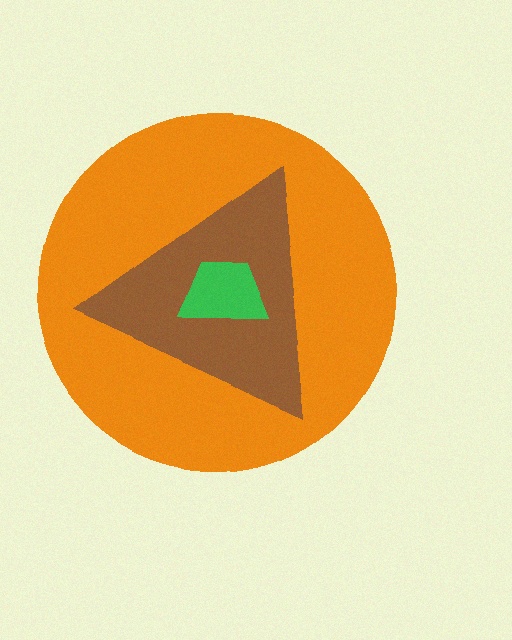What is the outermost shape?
The orange circle.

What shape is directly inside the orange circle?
The brown triangle.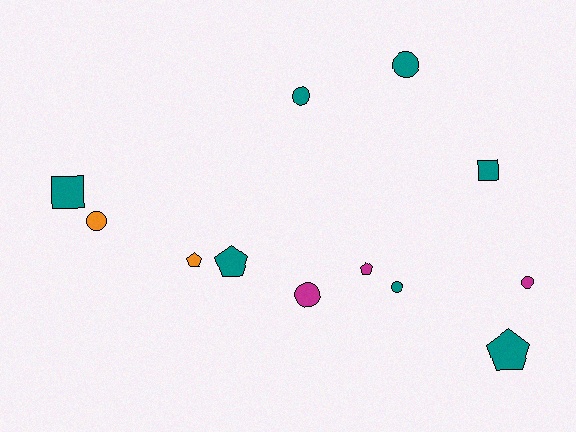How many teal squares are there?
There are 2 teal squares.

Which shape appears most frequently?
Circle, with 6 objects.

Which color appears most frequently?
Teal, with 7 objects.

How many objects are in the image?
There are 12 objects.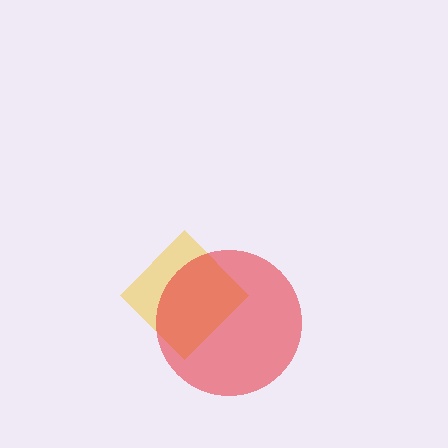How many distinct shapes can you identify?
There are 2 distinct shapes: a yellow diamond, a red circle.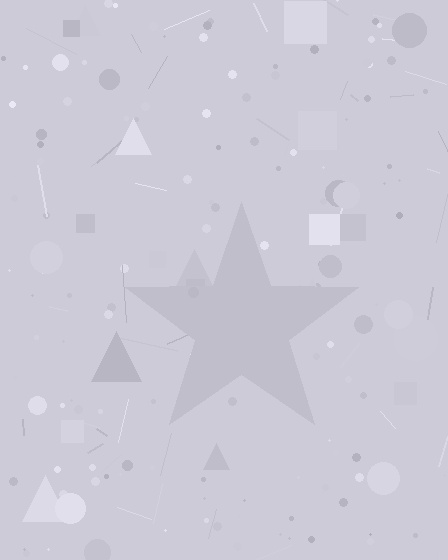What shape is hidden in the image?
A star is hidden in the image.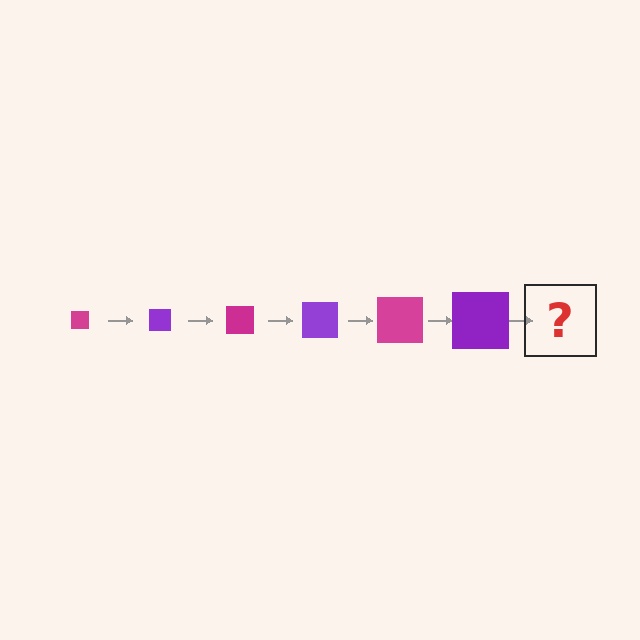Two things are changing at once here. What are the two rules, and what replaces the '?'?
The two rules are that the square grows larger each step and the color cycles through magenta and purple. The '?' should be a magenta square, larger than the previous one.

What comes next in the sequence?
The next element should be a magenta square, larger than the previous one.